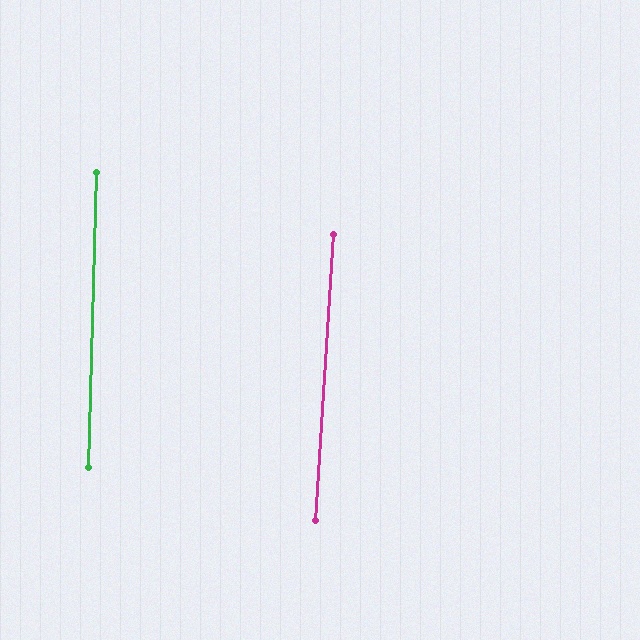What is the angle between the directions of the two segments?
Approximately 2 degrees.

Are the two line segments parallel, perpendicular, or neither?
Parallel — their directions differ by only 1.9°.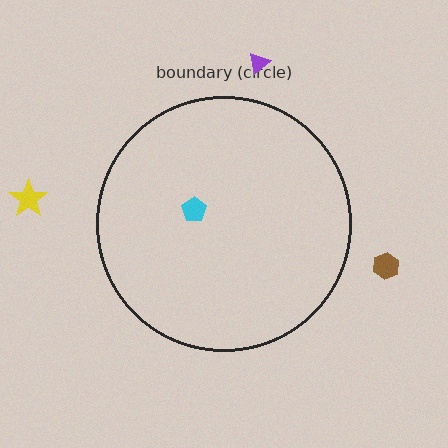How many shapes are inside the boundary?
1 inside, 3 outside.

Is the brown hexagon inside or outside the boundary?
Outside.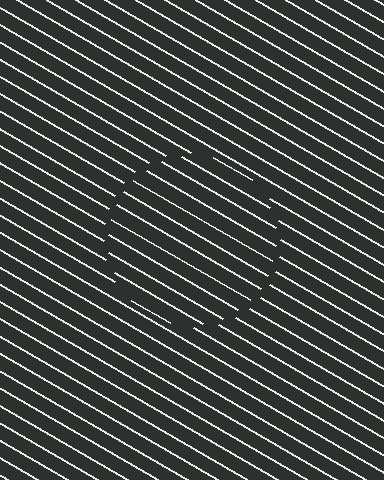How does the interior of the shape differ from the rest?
The interior of the shape contains the same grating, shifted by half a period — the contour is defined by the phase discontinuity where line-ends from the inner and outer gratings abut.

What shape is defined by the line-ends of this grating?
An illusory circle. The interior of the shape contains the same grating, shifted by half a period — the contour is defined by the phase discontinuity where line-ends from the inner and outer gratings abut.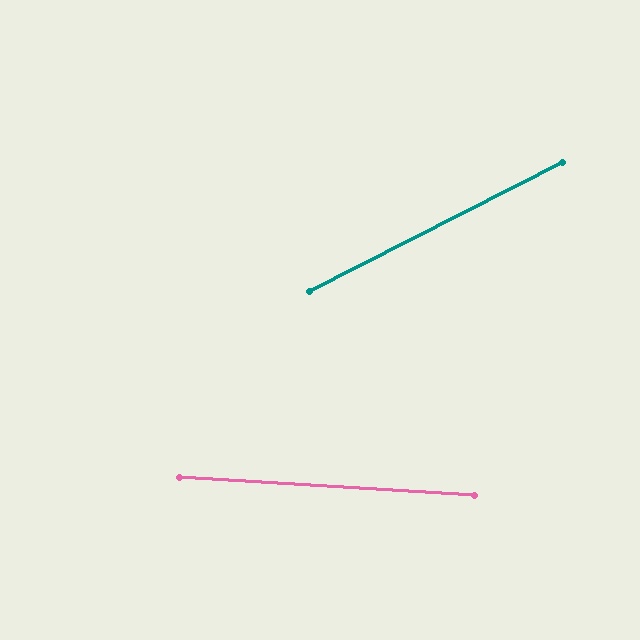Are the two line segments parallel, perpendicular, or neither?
Neither parallel nor perpendicular — they differ by about 30°.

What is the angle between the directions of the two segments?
Approximately 30 degrees.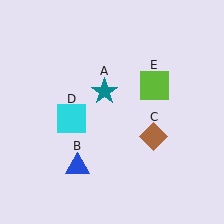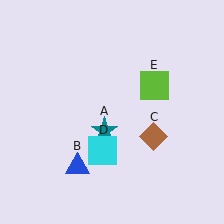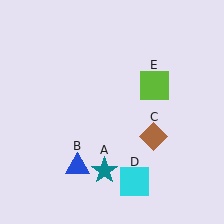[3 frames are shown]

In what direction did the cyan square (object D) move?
The cyan square (object D) moved down and to the right.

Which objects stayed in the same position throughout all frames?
Blue triangle (object B) and brown diamond (object C) and lime square (object E) remained stationary.